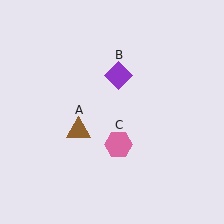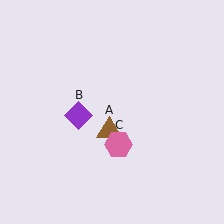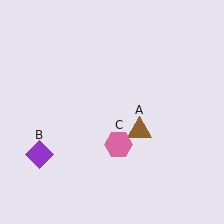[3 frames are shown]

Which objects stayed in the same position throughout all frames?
Pink hexagon (object C) remained stationary.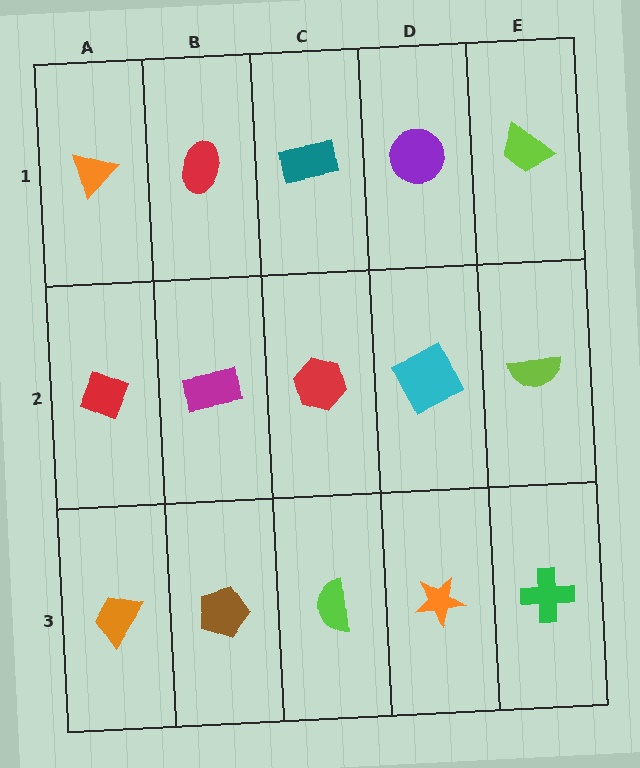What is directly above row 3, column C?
A red hexagon.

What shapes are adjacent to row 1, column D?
A cyan square (row 2, column D), a teal rectangle (row 1, column C), a lime trapezoid (row 1, column E).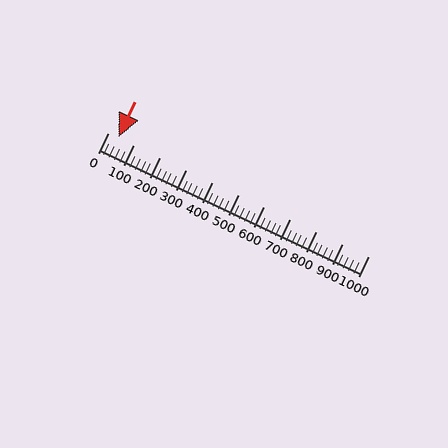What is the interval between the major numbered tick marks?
The major tick marks are spaced 100 units apart.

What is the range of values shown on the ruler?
The ruler shows values from 0 to 1000.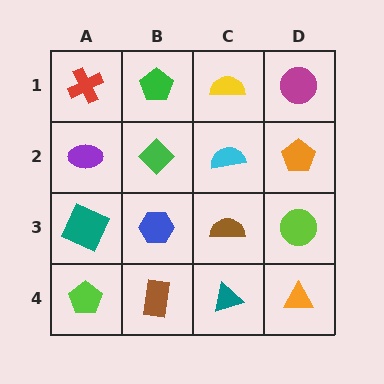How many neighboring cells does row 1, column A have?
2.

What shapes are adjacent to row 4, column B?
A blue hexagon (row 3, column B), a lime pentagon (row 4, column A), a teal triangle (row 4, column C).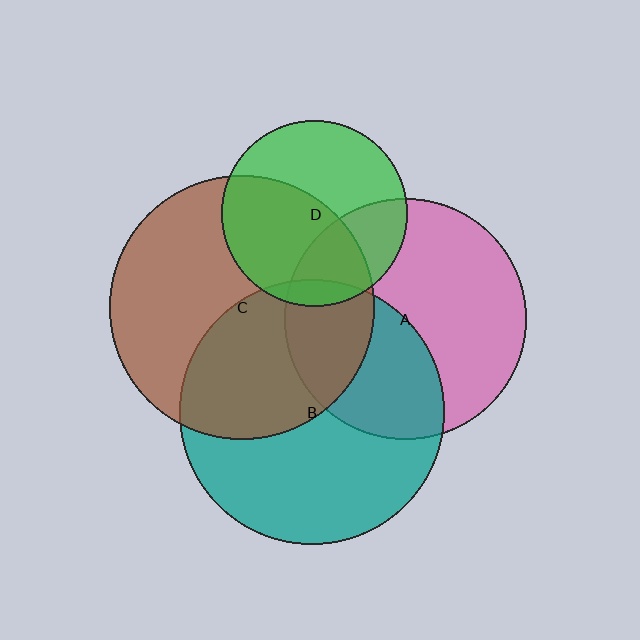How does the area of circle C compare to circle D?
Approximately 2.0 times.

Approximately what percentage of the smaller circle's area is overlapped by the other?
Approximately 40%.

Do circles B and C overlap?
Yes.